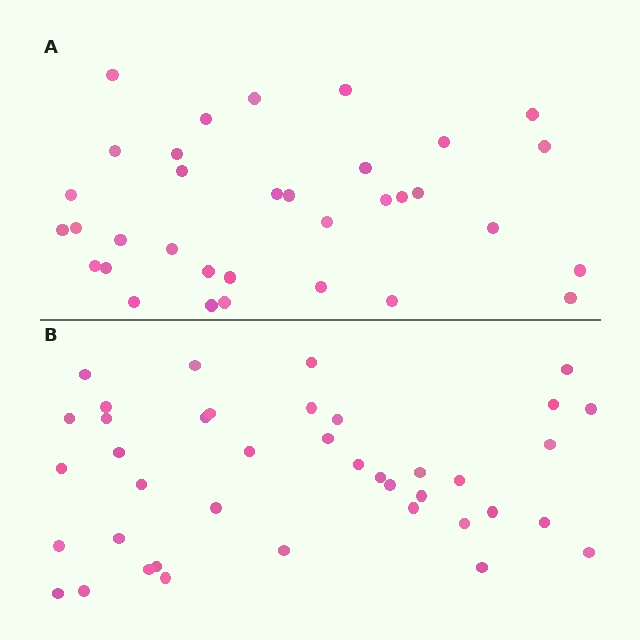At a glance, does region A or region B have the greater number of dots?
Region B (the bottom region) has more dots.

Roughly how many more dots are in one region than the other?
Region B has about 6 more dots than region A.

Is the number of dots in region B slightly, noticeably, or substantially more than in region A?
Region B has only slightly more — the two regions are fairly close. The ratio is roughly 1.2 to 1.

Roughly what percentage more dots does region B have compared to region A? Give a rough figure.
About 20% more.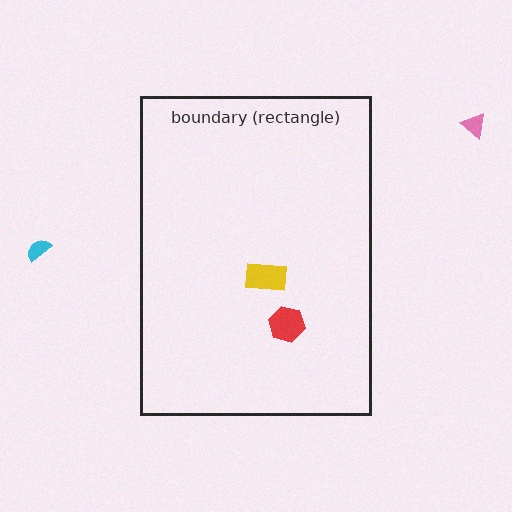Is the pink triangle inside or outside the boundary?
Outside.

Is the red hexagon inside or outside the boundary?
Inside.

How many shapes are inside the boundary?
2 inside, 2 outside.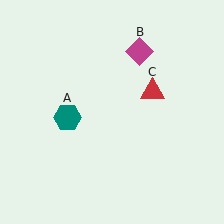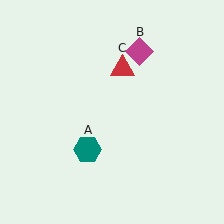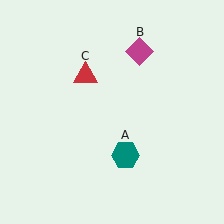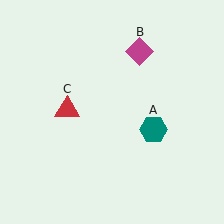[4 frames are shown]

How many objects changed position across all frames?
2 objects changed position: teal hexagon (object A), red triangle (object C).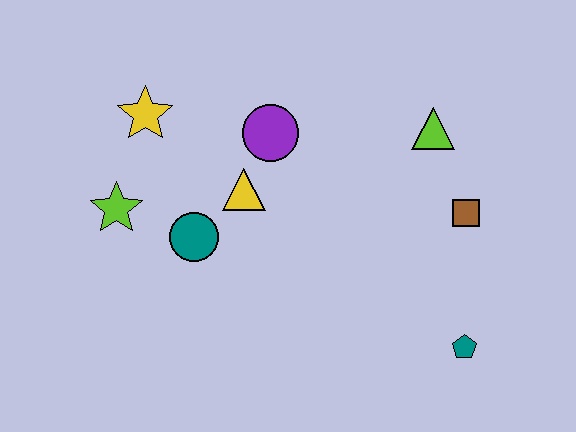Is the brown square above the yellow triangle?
No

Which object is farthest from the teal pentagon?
The yellow star is farthest from the teal pentagon.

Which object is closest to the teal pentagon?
The brown square is closest to the teal pentagon.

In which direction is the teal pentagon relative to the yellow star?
The teal pentagon is to the right of the yellow star.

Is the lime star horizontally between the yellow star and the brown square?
No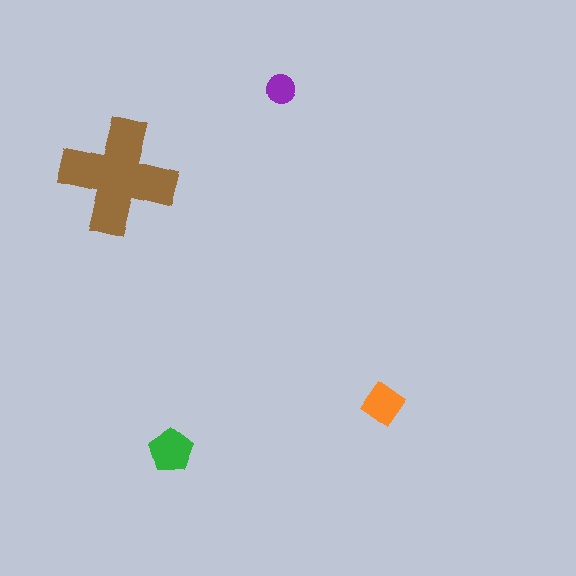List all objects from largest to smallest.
The brown cross, the green pentagon, the orange diamond, the purple circle.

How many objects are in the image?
There are 4 objects in the image.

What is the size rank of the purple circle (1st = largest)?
4th.